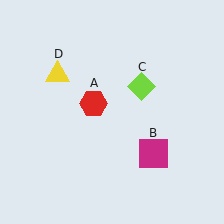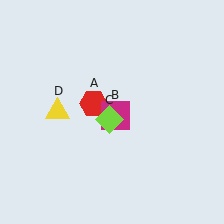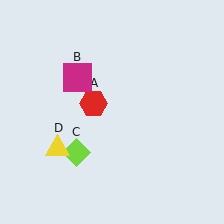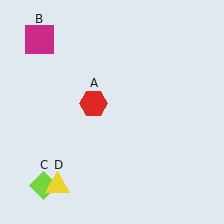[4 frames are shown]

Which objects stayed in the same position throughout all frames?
Red hexagon (object A) remained stationary.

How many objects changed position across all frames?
3 objects changed position: magenta square (object B), lime diamond (object C), yellow triangle (object D).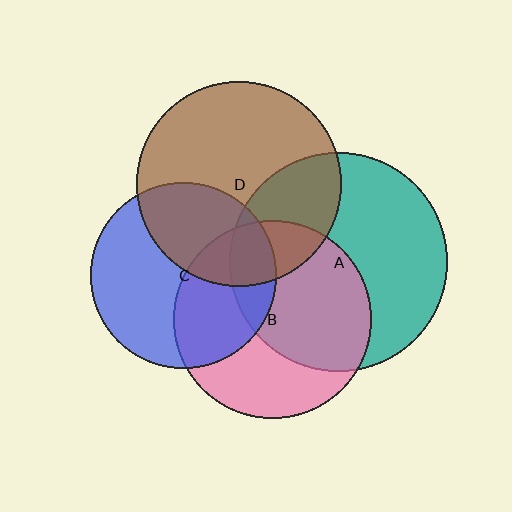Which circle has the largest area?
Circle A (teal).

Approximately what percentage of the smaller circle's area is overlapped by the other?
Approximately 55%.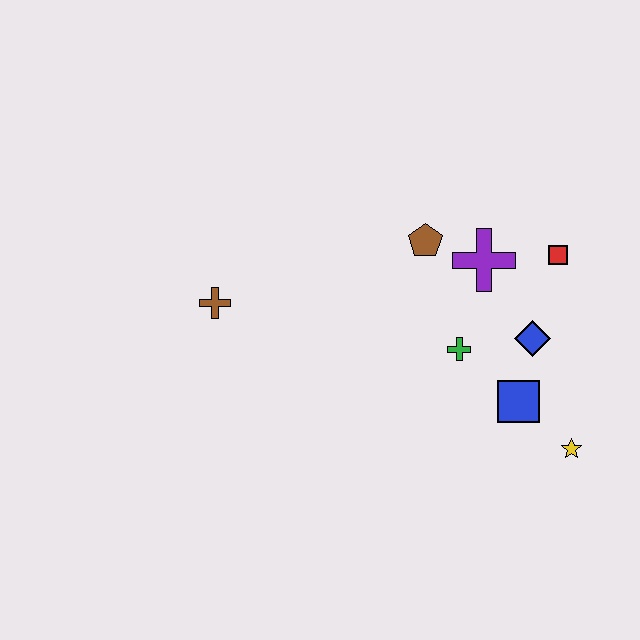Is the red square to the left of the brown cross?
No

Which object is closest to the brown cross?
The brown pentagon is closest to the brown cross.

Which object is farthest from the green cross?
The brown cross is farthest from the green cross.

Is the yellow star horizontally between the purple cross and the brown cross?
No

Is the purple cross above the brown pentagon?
No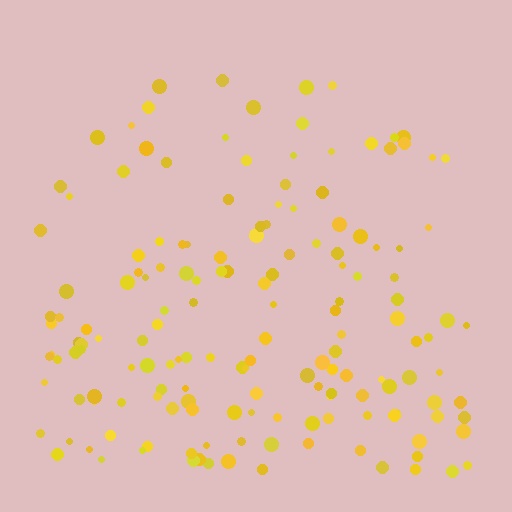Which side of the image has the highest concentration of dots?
The bottom.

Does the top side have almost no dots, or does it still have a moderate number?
Still a moderate number, just noticeably fewer than the bottom.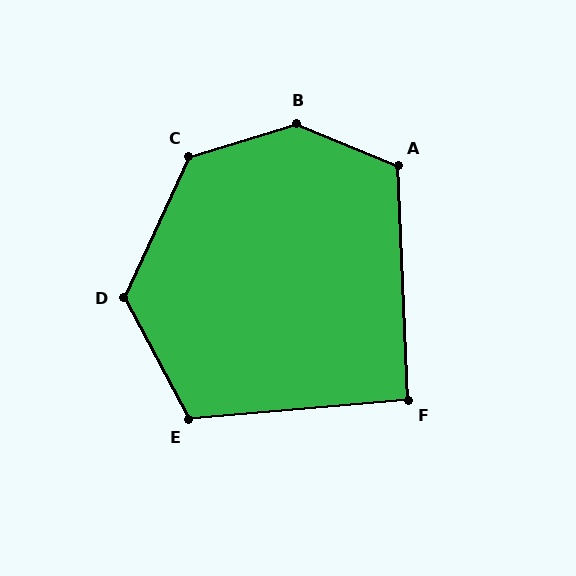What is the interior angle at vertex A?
Approximately 115 degrees (obtuse).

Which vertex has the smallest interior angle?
F, at approximately 93 degrees.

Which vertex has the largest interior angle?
B, at approximately 140 degrees.